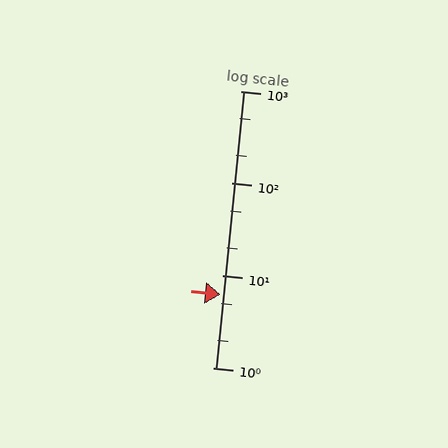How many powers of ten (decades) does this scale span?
The scale spans 3 decades, from 1 to 1000.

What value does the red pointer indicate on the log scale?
The pointer indicates approximately 6.2.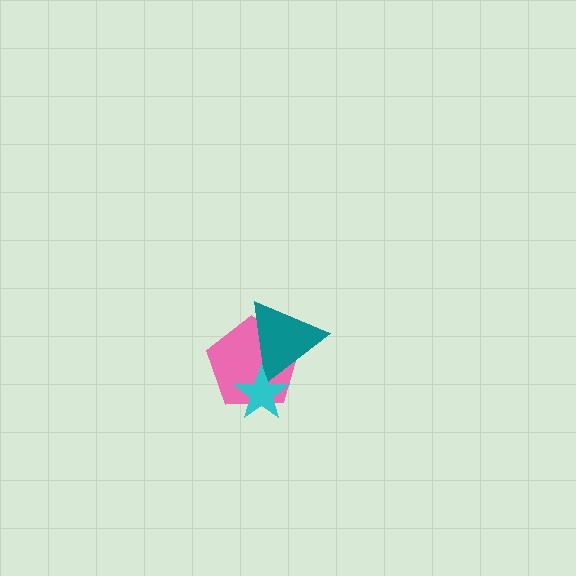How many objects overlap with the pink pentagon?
2 objects overlap with the pink pentagon.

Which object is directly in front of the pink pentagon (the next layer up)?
The teal triangle is directly in front of the pink pentagon.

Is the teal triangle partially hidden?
Yes, it is partially covered by another shape.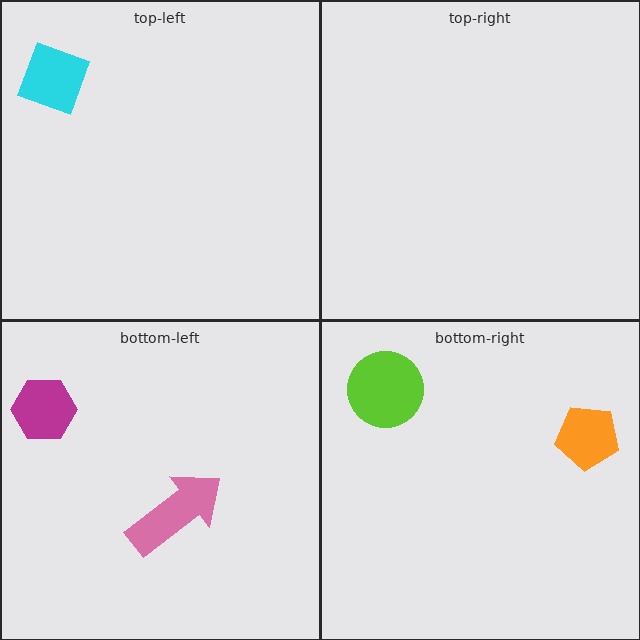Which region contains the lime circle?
The bottom-right region.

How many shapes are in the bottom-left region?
2.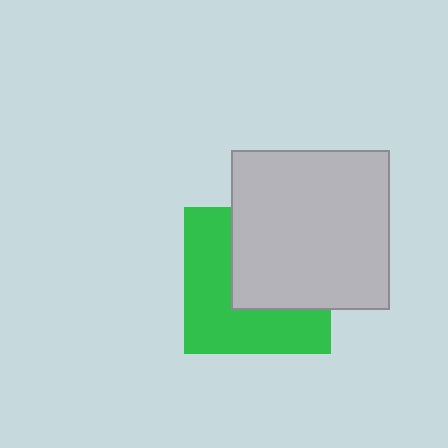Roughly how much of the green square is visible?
About half of it is visible (roughly 53%).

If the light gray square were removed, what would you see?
You would see the complete green square.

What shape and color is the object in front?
The object in front is a light gray square.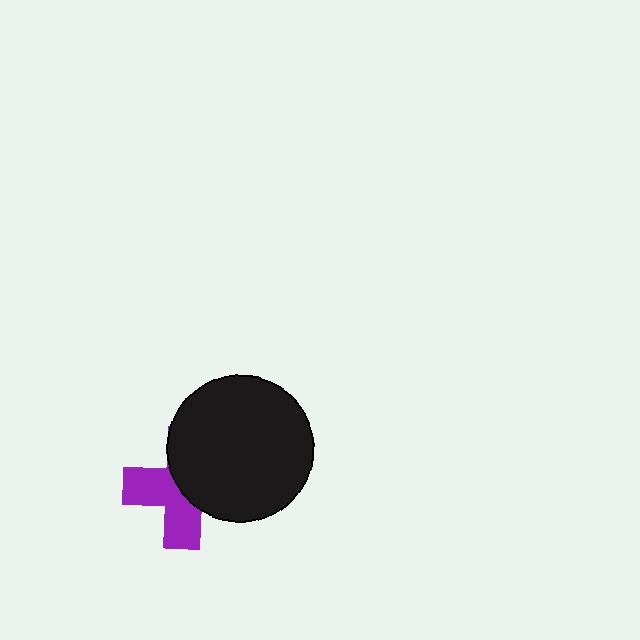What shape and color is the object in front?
The object in front is a black circle.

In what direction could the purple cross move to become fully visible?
The purple cross could move toward the lower-left. That would shift it out from behind the black circle entirely.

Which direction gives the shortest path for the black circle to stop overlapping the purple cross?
Moving toward the upper-right gives the shortest separation.